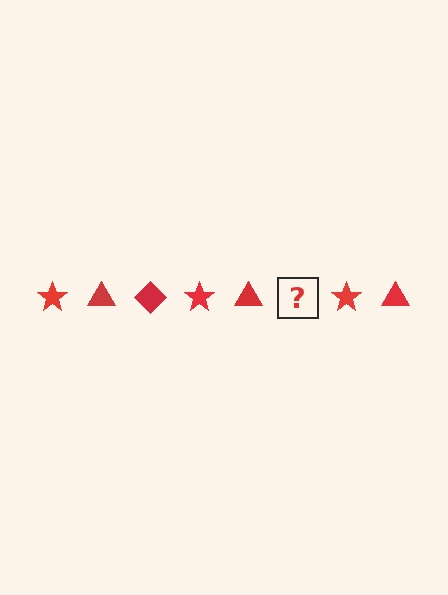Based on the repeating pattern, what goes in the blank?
The blank should be a red diamond.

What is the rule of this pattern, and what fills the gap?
The rule is that the pattern cycles through star, triangle, diamond shapes in red. The gap should be filled with a red diamond.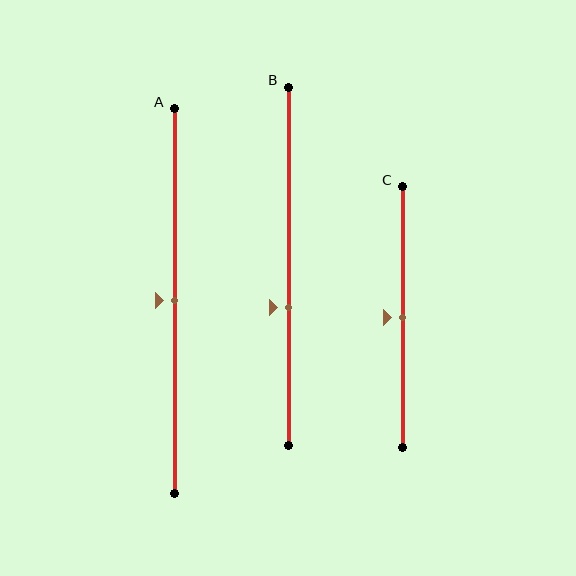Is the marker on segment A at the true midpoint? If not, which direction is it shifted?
Yes, the marker on segment A is at the true midpoint.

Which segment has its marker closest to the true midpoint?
Segment A has its marker closest to the true midpoint.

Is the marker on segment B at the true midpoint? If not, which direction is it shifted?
No, the marker on segment B is shifted downward by about 12% of the segment length.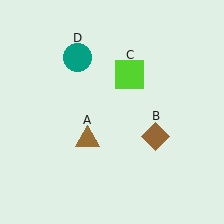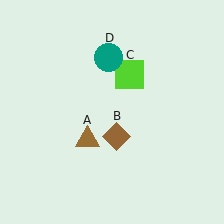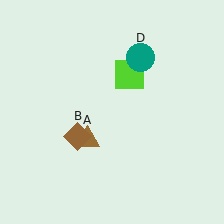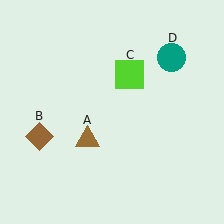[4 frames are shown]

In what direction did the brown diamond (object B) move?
The brown diamond (object B) moved left.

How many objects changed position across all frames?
2 objects changed position: brown diamond (object B), teal circle (object D).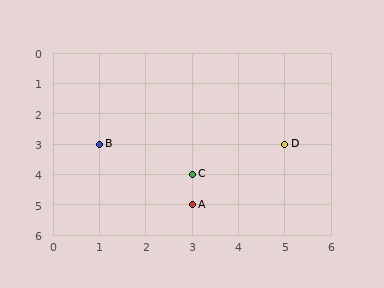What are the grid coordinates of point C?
Point C is at grid coordinates (3, 4).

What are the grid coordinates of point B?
Point B is at grid coordinates (1, 3).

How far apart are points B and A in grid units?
Points B and A are 2 columns and 2 rows apart (about 2.8 grid units diagonally).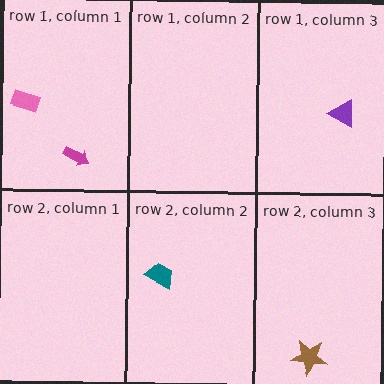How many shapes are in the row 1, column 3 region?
1.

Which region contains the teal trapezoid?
The row 2, column 2 region.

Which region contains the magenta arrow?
The row 1, column 1 region.